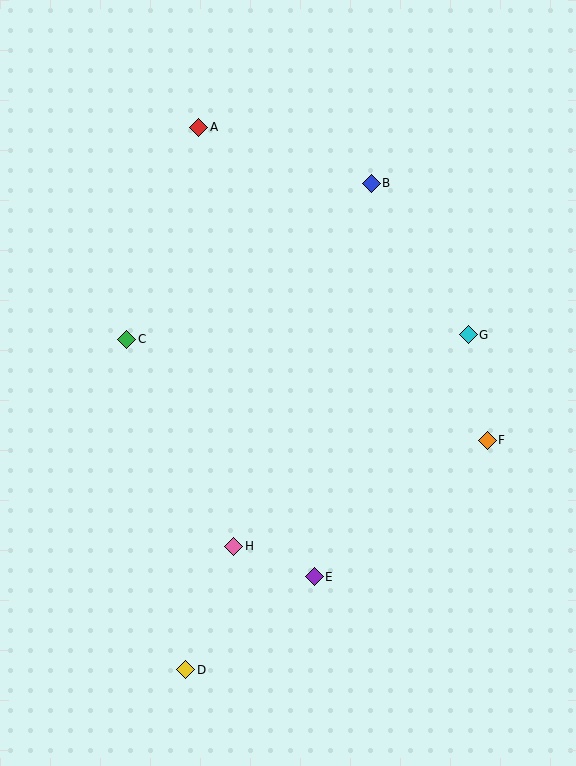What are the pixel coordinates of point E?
Point E is at (314, 577).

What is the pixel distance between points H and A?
The distance between H and A is 421 pixels.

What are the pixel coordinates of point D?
Point D is at (186, 670).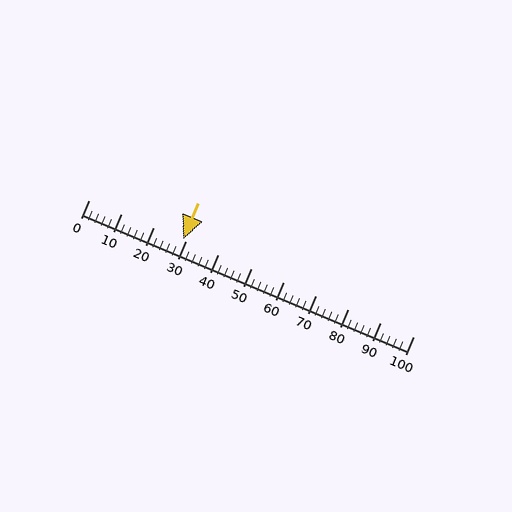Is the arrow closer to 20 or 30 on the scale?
The arrow is closer to 30.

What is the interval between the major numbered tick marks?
The major tick marks are spaced 10 units apart.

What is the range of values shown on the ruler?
The ruler shows values from 0 to 100.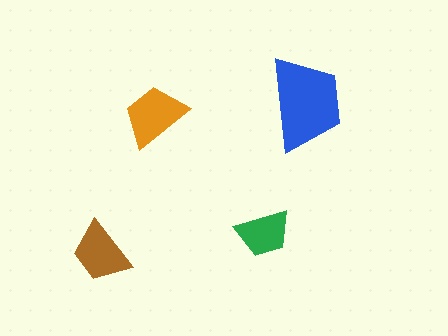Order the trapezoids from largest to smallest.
the blue one, the orange one, the brown one, the green one.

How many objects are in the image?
There are 4 objects in the image.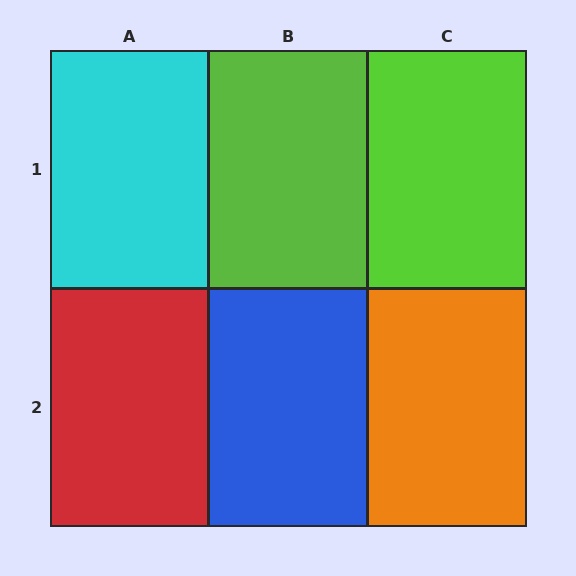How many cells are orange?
1 cell is orange.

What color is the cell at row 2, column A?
Red.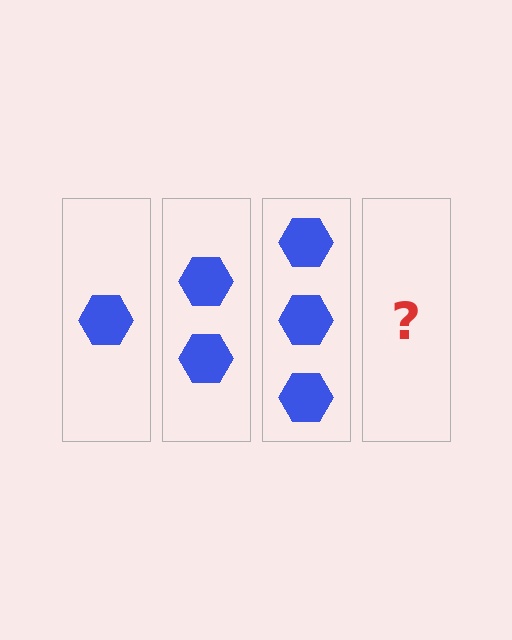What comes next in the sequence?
The next element should be 4 hexagons.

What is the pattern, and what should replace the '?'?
The pattern is that each step adds one more hexagon. The '?' should be 4 hexagons.